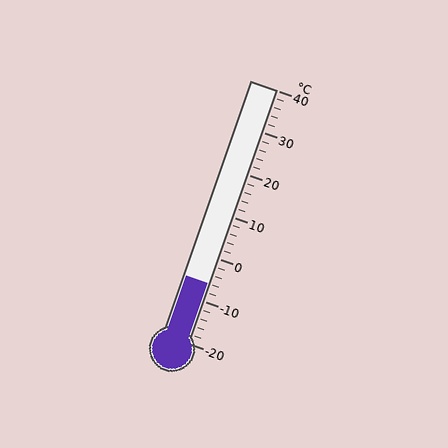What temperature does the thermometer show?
The thermometer shows approximately -6°C.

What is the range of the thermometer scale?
The thermometer scale ranges from -20°C to 40°C.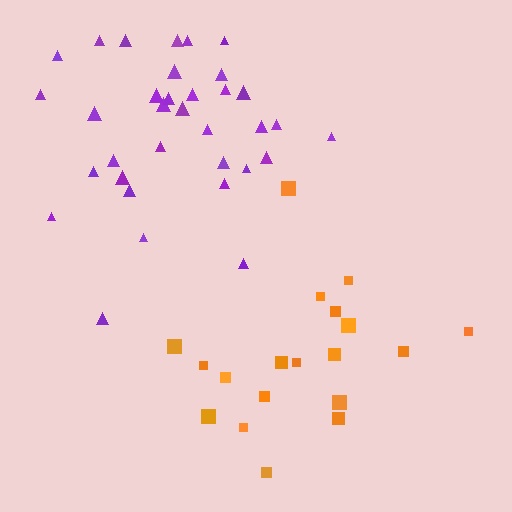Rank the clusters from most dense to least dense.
purple, orange.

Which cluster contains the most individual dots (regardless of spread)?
Purple (34).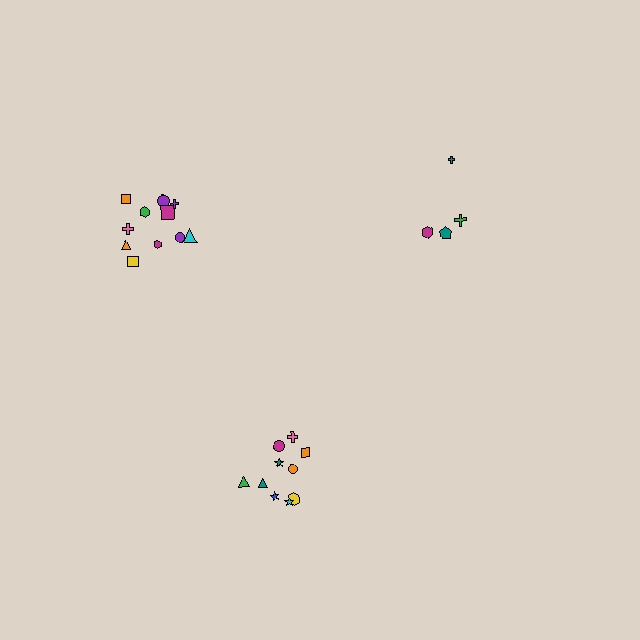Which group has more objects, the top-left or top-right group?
The top-left group.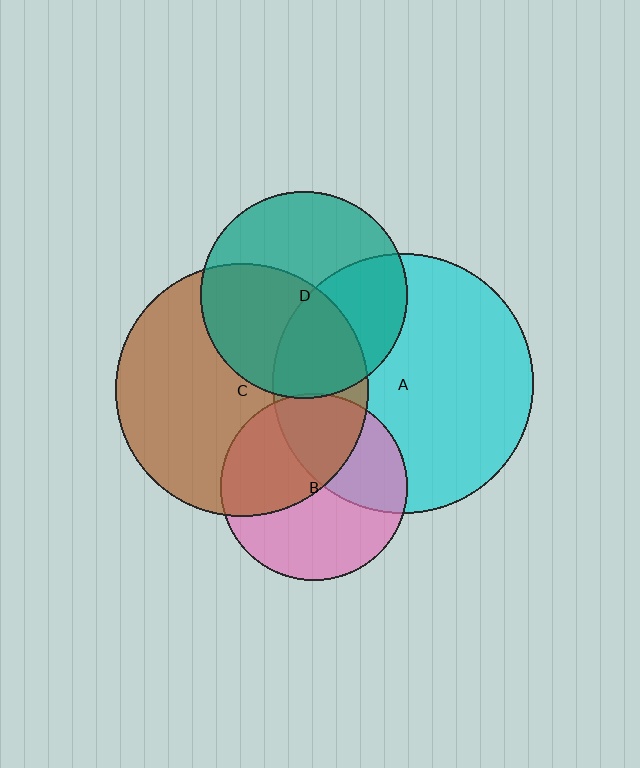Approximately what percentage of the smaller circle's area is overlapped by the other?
Approximately 5%.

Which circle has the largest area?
Circle A (cyan).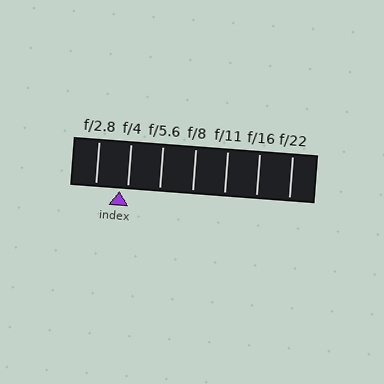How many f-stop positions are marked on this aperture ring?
There are 7 f-stop positions marked.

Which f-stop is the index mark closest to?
The index mark is closest to f/4.